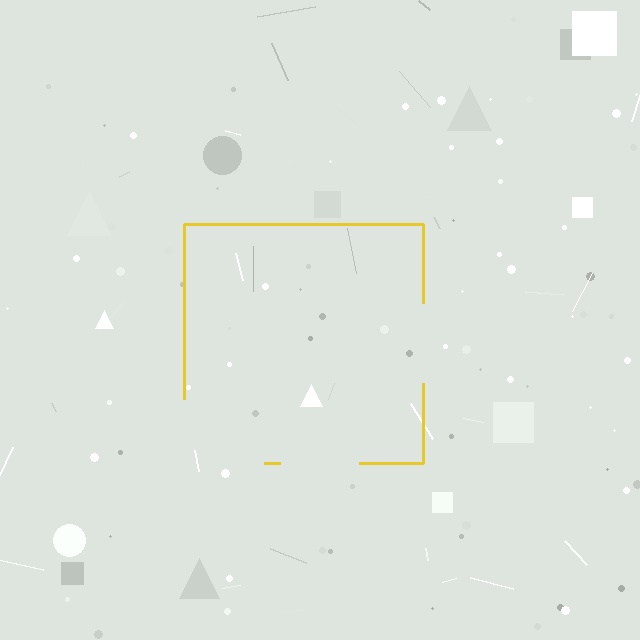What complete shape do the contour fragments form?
The contour fragments form a square.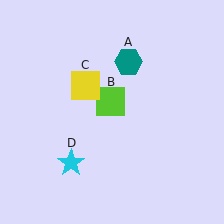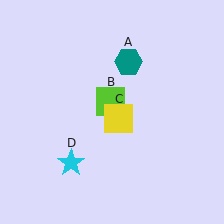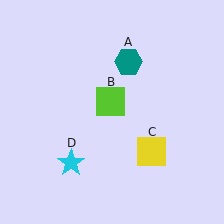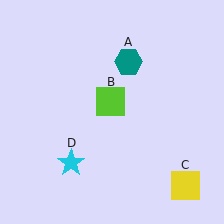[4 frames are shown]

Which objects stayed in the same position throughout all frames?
Teal hexagon (object A) and lime square (object B) and cyan star (object D) remained stationary.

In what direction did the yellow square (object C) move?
The yellow square (object C) moved down and to the right.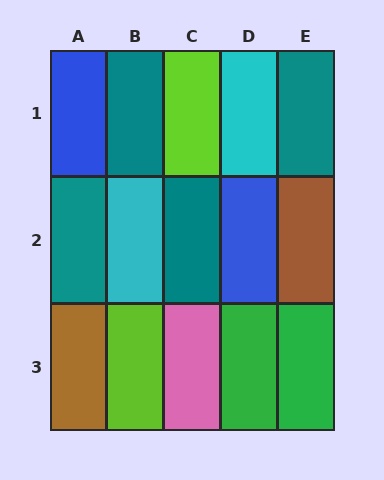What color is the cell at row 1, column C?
Lime.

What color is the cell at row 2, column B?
Cyan.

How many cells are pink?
1 cell is pink.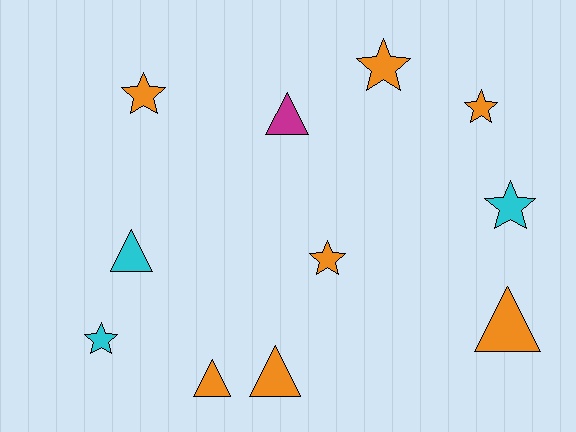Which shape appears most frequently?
Star, with 6 objects.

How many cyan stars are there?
There are 2 cyan stars.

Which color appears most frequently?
Orange, with 7 objects.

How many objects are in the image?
There are 11 objects.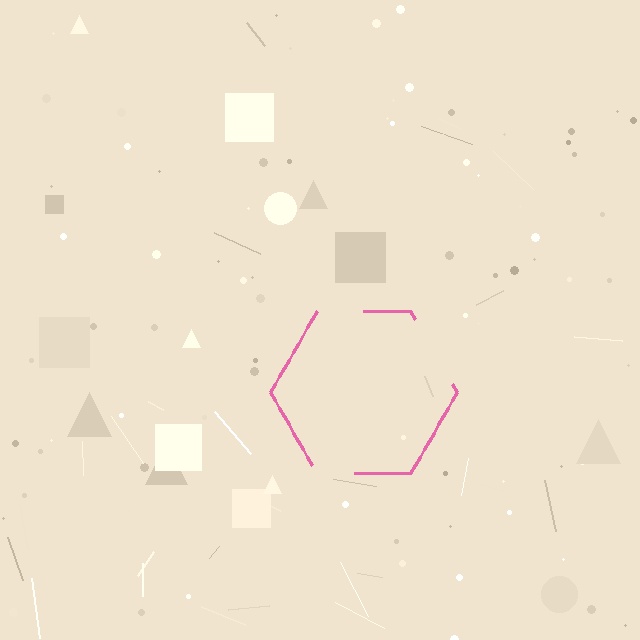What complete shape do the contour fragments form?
The contour fragments form a hexagon.